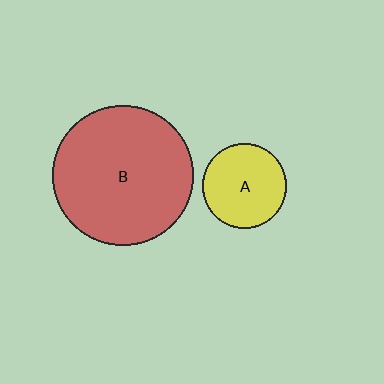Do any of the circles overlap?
No, none of the circles overlap.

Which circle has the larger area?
Circle B (red).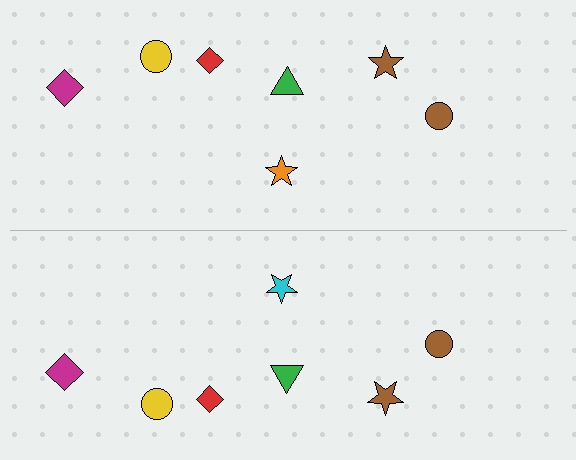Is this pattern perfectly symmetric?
No, the pattern is not perfectly symmetric. The cyan star on the bottom side breaks the symmetry — its mirror counterpart is orange.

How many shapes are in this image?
There are 14 shapes in this image.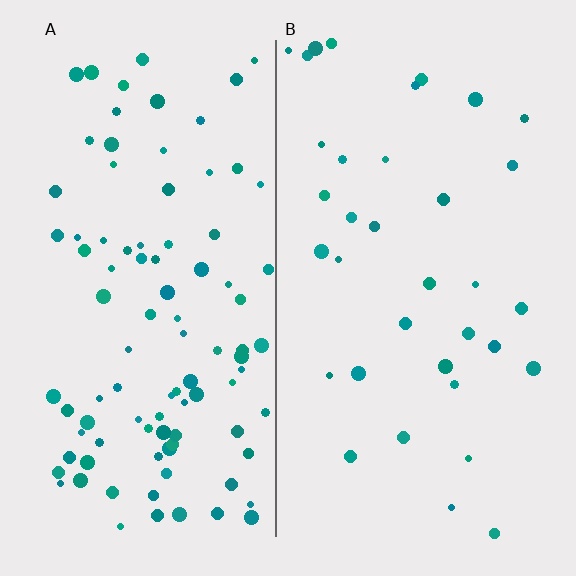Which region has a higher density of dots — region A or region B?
A (the left).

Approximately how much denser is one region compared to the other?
Approximately 2.7× — region A over region B.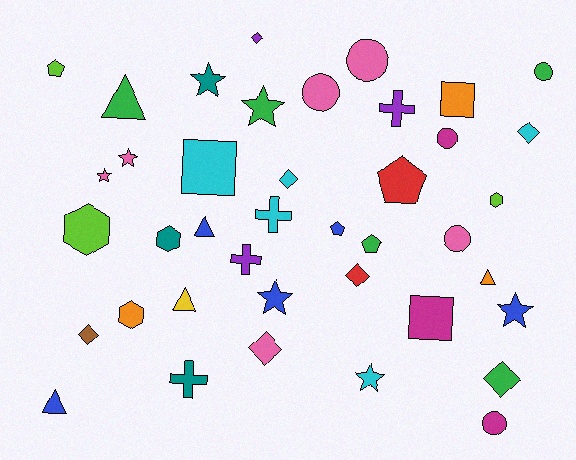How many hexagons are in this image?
There are 4 hexagons.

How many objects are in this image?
There are 40 objects.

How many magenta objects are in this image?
There are 3 magenta objects.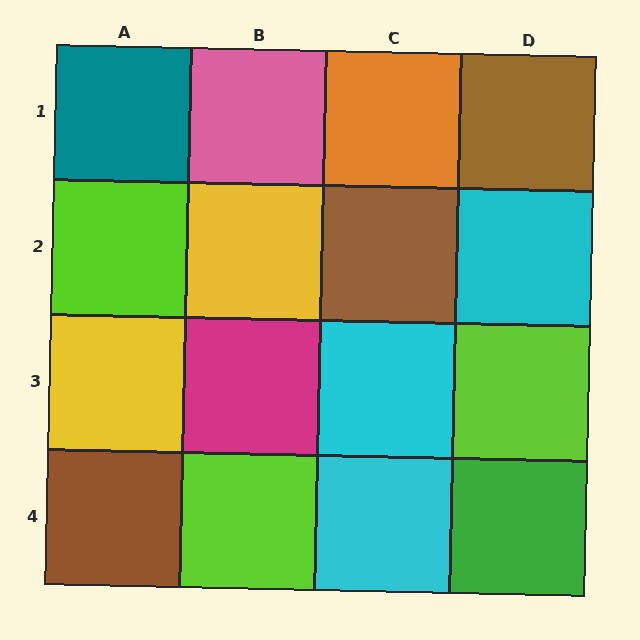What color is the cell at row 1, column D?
Brown.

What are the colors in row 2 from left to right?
Lime, yellow, brown, cyan.